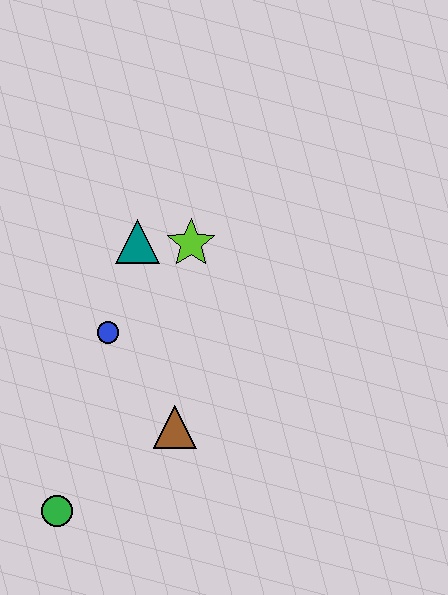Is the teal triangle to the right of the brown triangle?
No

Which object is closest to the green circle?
The brown triangle is closest to the green circle.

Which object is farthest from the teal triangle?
The green circle is farthest from the teal triangle.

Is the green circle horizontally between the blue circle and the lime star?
No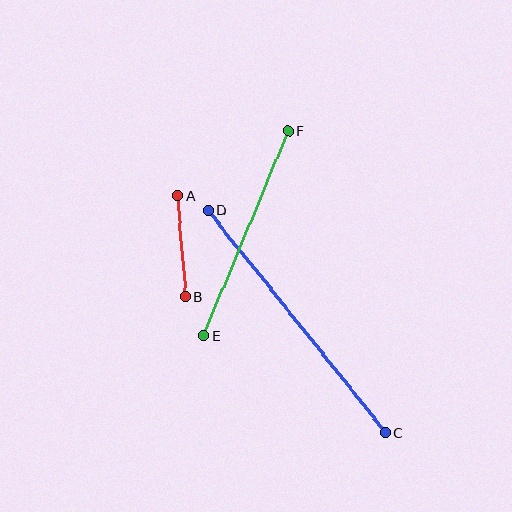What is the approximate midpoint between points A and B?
The midpoint is at approximately (182, 246) pixels.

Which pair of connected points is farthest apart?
Points C and D are farthest apart.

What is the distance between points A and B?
The distance is approximately 102 pixels.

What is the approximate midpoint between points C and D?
The midpoint is at approximately (297, 322) pixels.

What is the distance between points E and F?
The distance is approximately 222 pixels.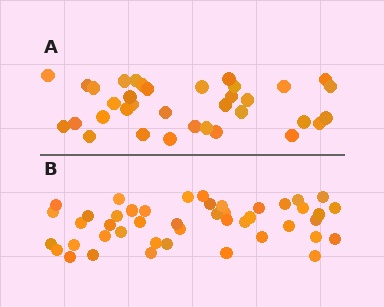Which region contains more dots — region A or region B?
Region B (the bottom region) has more dots.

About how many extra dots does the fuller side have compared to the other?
Region B has roughly 10 or so more dots than region A.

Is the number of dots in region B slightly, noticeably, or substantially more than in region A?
Region B has noticeably more, but not dramatically so. The ratio is roughly 1.3 to 1.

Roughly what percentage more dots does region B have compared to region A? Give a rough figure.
About 30% more.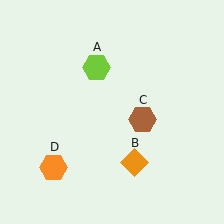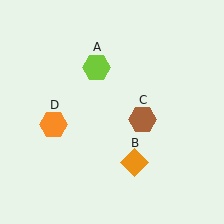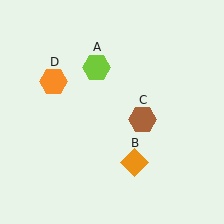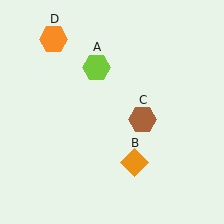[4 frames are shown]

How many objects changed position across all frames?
1 object changed position: orange hexagon (object D).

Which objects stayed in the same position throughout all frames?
Lime hexagon (object A) and orange diamond (object B) and brown hexagon (object C) remained stationary.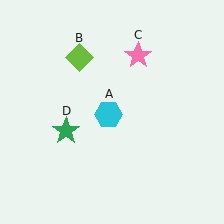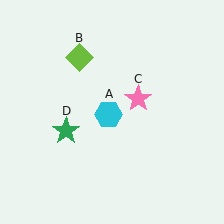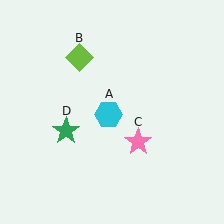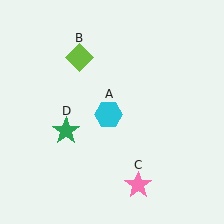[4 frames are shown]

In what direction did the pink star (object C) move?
The pink star (object C) moved down.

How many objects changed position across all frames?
1 object changed position: pink star (object C).